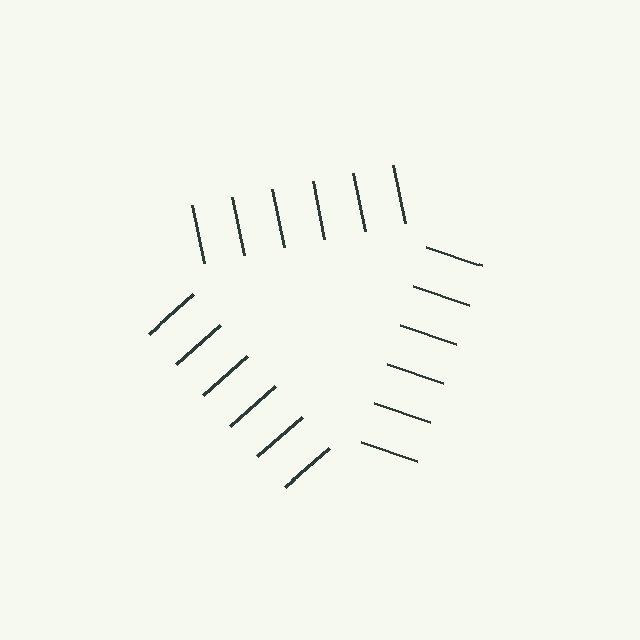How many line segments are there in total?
18 — 6 along each of the 3 edges.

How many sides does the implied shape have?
3 sides — the line-ends trace a triangle.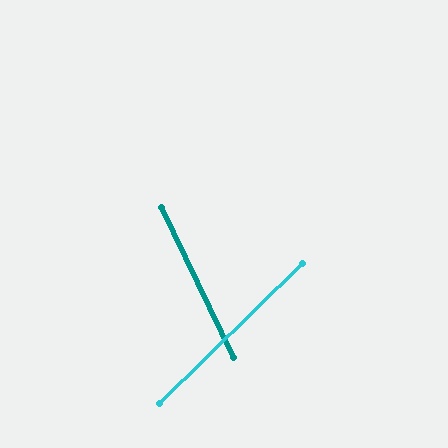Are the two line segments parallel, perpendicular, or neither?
Neither parallel nor perpendicular — they differ by about 71°.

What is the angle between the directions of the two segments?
Approximately 71 degrees.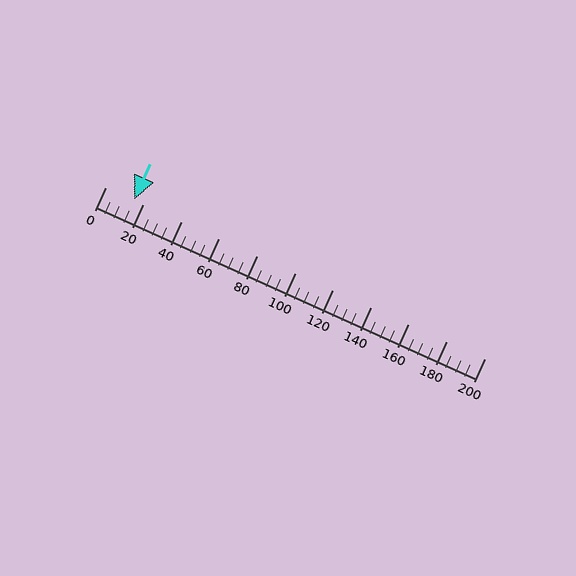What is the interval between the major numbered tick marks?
The major tick marks are spaced 20 units apart.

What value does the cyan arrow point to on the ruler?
The cyan arrow points to approximately 15.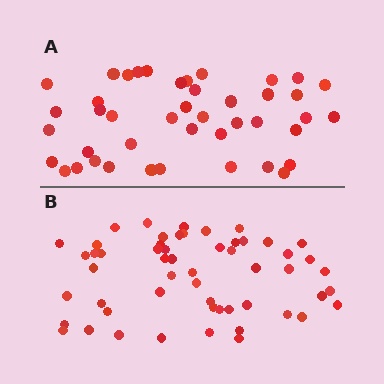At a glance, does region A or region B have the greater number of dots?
Region B (the bottom region) has more dots.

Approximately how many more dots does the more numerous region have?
Region B has roughly 12 or so more dots than region A.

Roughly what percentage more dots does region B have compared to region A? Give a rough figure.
About 30% more.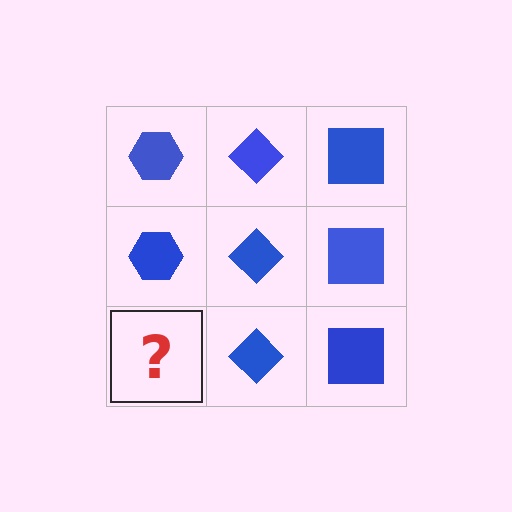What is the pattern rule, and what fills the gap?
The rule is that each column has a consistent shape. The gap should be filled with a blue hexagon.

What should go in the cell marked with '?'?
The missing cell should contain a blue hexagon.